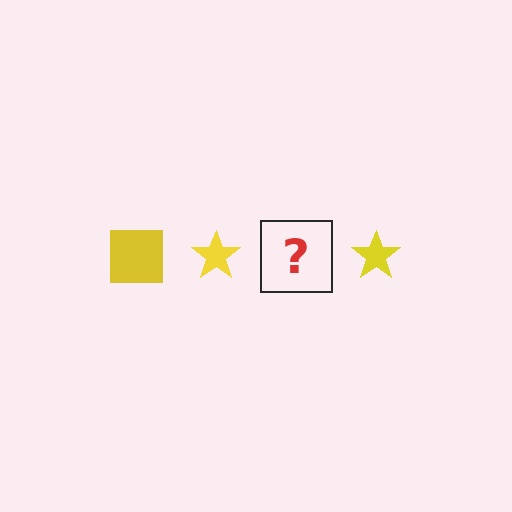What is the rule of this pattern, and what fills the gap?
The rule is that the pattern cycles through square, star shapes in yellow. The gap should be filled with a yellow square.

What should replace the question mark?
The question mark should be replaced with a yellow square.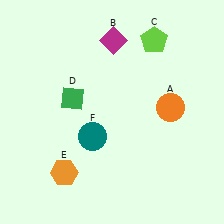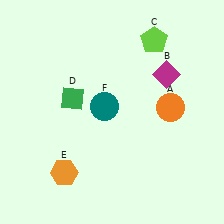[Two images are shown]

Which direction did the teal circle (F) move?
The teal circle (F) moved up.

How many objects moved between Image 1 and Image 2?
2 objects moved between the two images.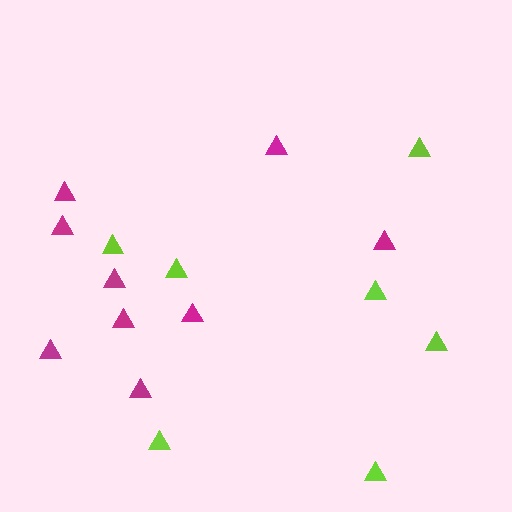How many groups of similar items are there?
There are 2 groups: one group of magenta triangles (9) and one group of lime triangles (7).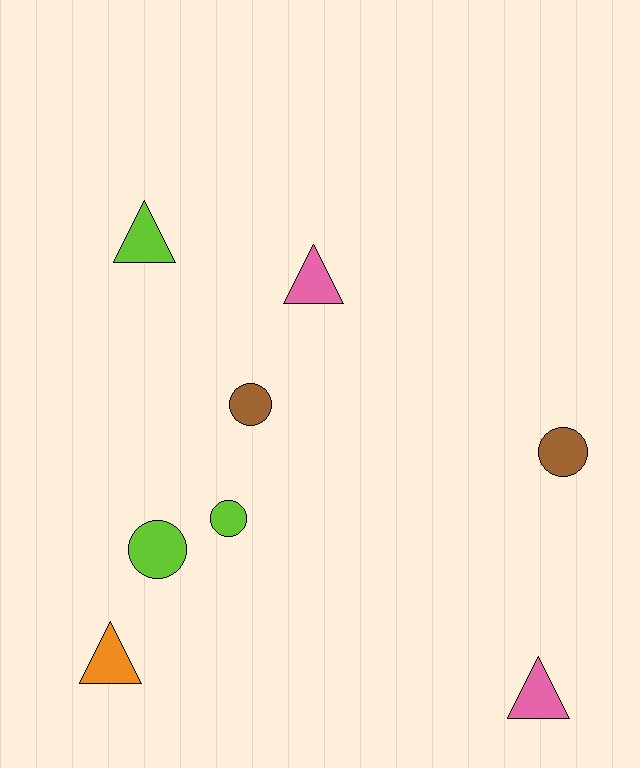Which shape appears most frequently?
Circle, with 4 objects.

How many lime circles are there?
There are 2 lime circles.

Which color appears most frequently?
Lime, with 3 objects.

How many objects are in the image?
There are 8 objects.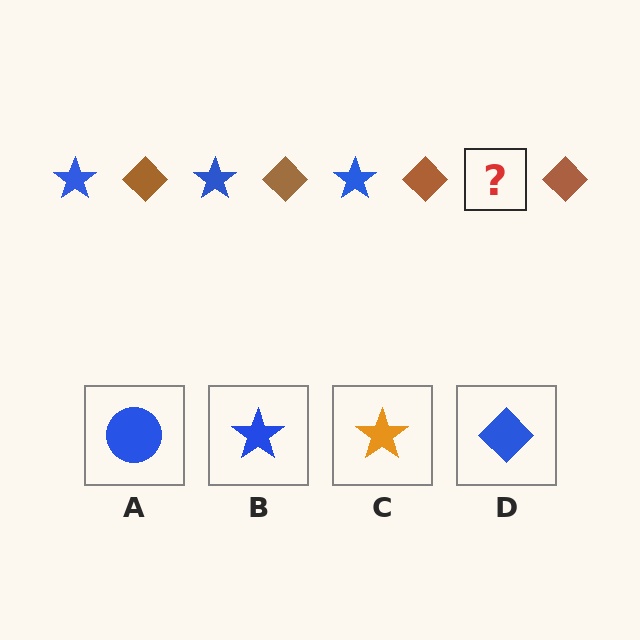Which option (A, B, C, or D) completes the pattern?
B.